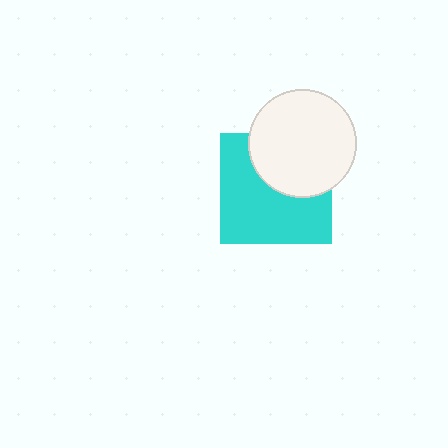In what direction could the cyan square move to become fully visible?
The cyan square could move down. That would shift it out from behind the white circle entirely.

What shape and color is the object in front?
The object in front is a white circle.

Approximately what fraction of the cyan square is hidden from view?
Roughly 38% of the cyan square is hidden behind the white circle.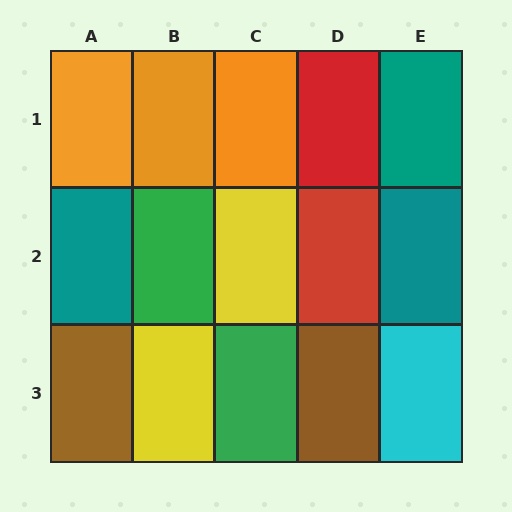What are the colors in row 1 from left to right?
Orange, orange, orange, red, teal.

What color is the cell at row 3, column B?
Yellow.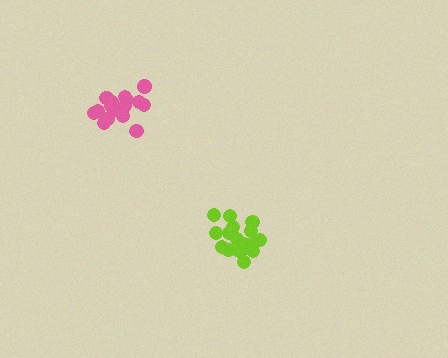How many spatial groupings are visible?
There are 2 spatial groupings.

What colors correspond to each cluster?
The clusters are colored: lime, pink.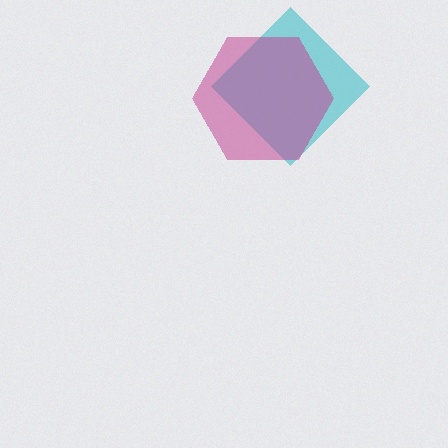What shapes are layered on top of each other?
The layered shapes are: a cyan diamond, a magenta hexagon.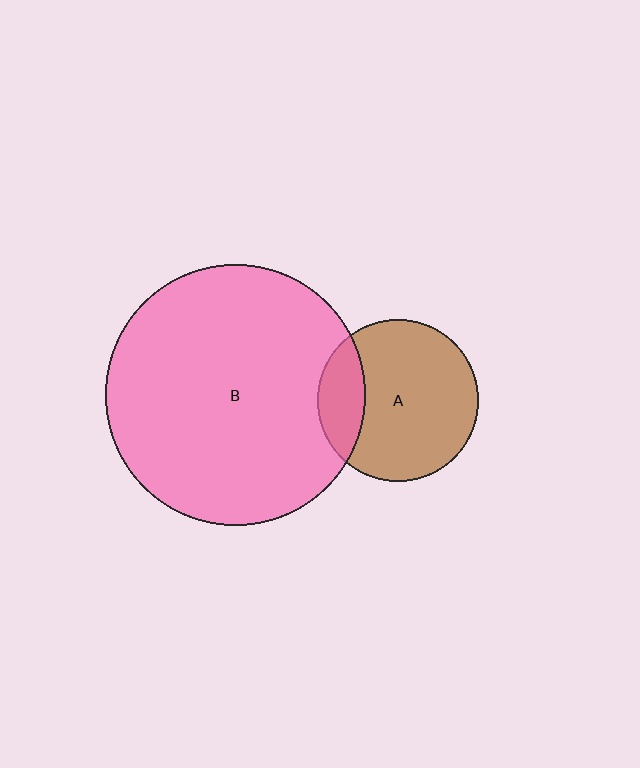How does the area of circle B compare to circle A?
Approximately 2.6 times.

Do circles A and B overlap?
Yes.